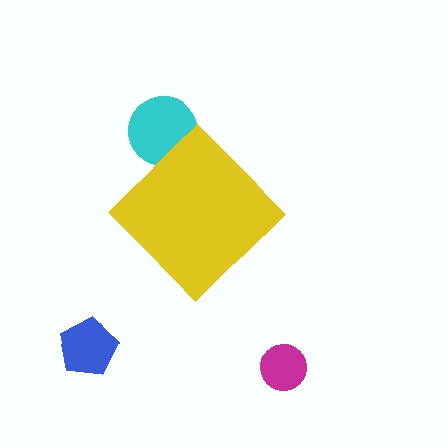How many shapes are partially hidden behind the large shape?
1 shape is partially hidden.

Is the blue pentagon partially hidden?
No, the blue pentagon is fully visible.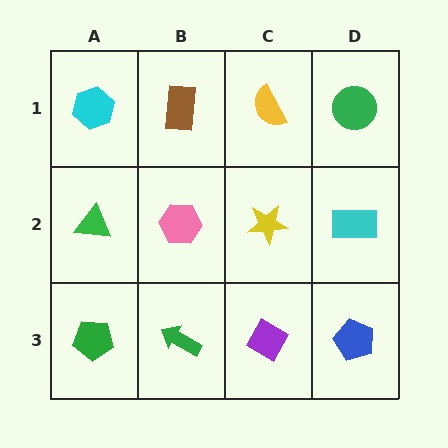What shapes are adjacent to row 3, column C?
A yellow star (row 2, column C), a green arrow (row 3, column B), a blue pentagon (row 3, column D).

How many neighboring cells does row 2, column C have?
4.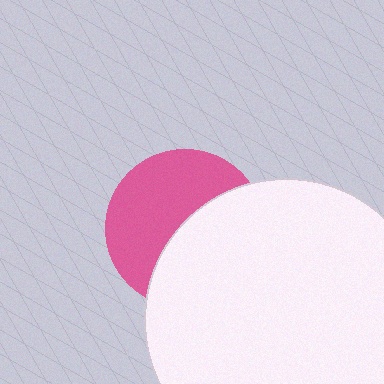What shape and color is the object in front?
The object in front is a white circle.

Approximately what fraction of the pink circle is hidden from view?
Roughly 48% of the pink circle is hidden behind the white circle.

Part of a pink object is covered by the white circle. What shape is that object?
It is a circle.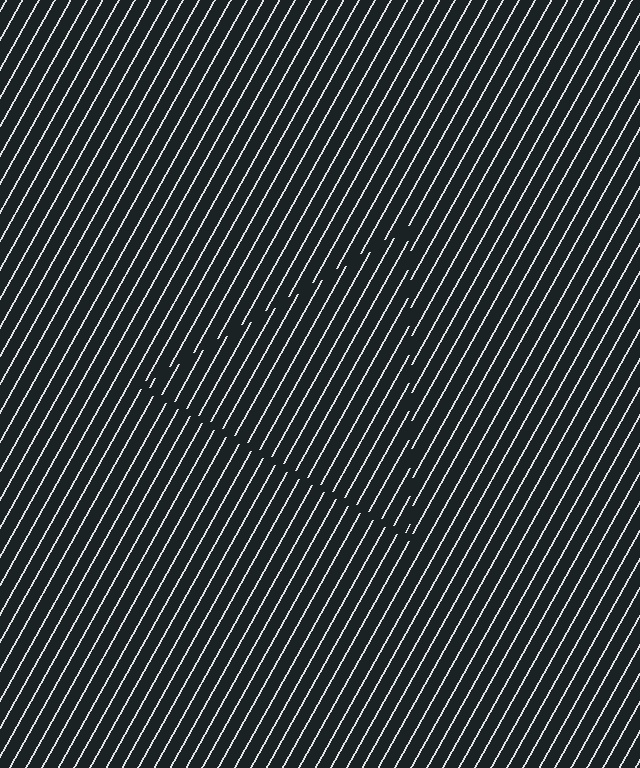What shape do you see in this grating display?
An illusory triangle. The interior of the shape contains the same grating, shifted by half a period — the contour is defined by the phase discontinuity where line-ends from the inner and outer gratings abut.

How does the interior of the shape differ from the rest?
The interior of the shape contains the same grating, shifted by half a period — the contour is defined by the phase discontinuity where line-ends from the inner and outer gratings abut.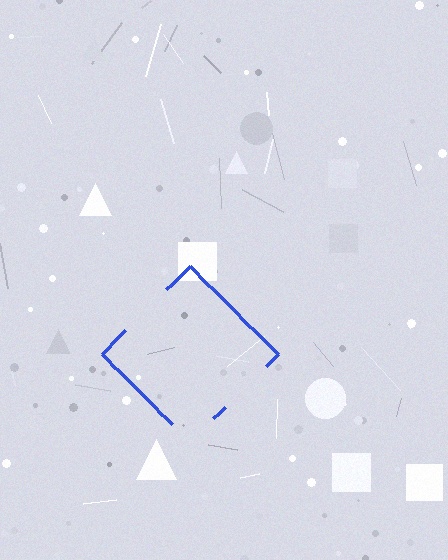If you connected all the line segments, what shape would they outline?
They would outline a diamond.